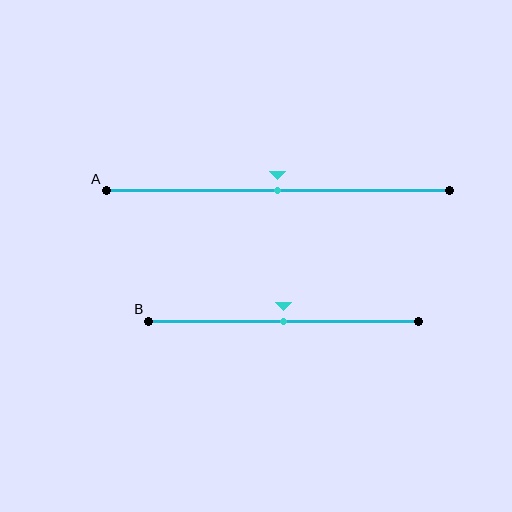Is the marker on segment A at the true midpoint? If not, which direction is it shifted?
Yes, the marker on segment A is at the true midpoint.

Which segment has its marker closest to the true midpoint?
Segment A has its marker closest to the true midpoint.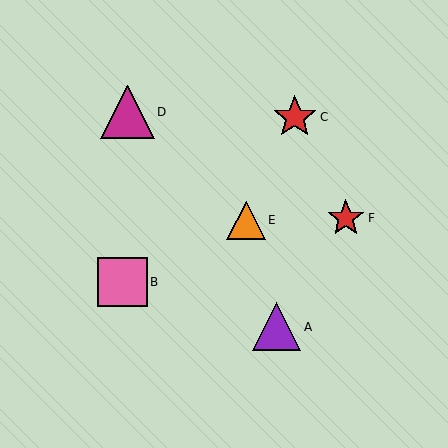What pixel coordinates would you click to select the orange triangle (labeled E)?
Click at (246, 220) to select the orange triangle E.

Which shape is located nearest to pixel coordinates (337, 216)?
The red star (labeled F) at (346, 218) is nearest to that location.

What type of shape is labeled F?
Shape F is a red star.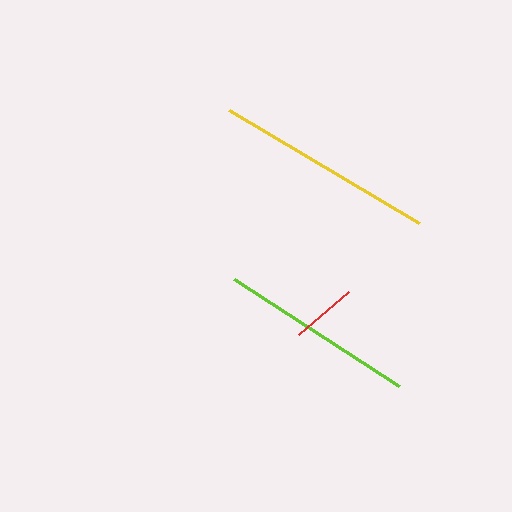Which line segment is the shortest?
The red line is the shortest at approximately 66 pixels.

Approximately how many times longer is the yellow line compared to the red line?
The yellow line is approximately 3.4 times the length of the red line.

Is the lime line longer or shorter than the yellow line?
The yellow line is longer than the lime line.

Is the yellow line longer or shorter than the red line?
The yellow line is longer than the red line.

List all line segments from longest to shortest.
From longest to shortest: yellow, lime, red.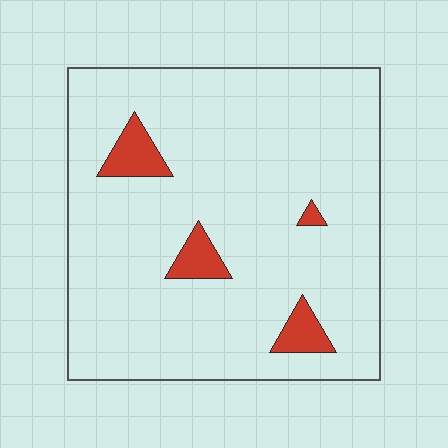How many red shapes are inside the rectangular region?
4.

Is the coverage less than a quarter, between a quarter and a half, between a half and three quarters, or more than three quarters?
Less than a quarter.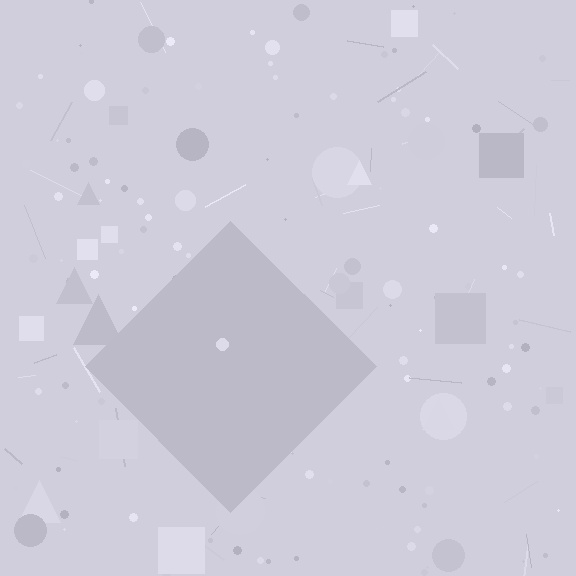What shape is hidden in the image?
A diamond is hidden in the image.